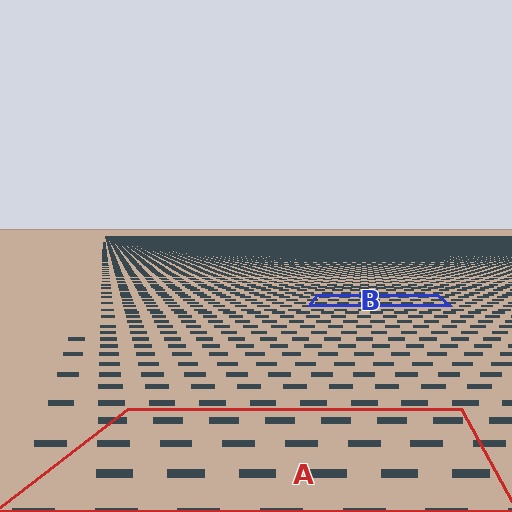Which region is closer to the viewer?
Region A is closer. The texture elements there are larger and more spread out.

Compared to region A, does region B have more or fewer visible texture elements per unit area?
Region B has more texture elements per unit area — they are packed more densely because it is farther away.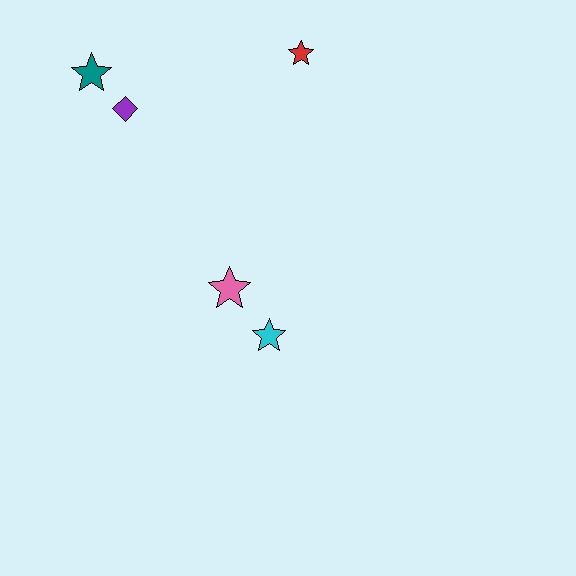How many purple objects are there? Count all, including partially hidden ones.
There is 1 purple object.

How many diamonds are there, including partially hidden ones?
There is 1 diamond.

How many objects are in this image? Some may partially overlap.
There are 5 objects.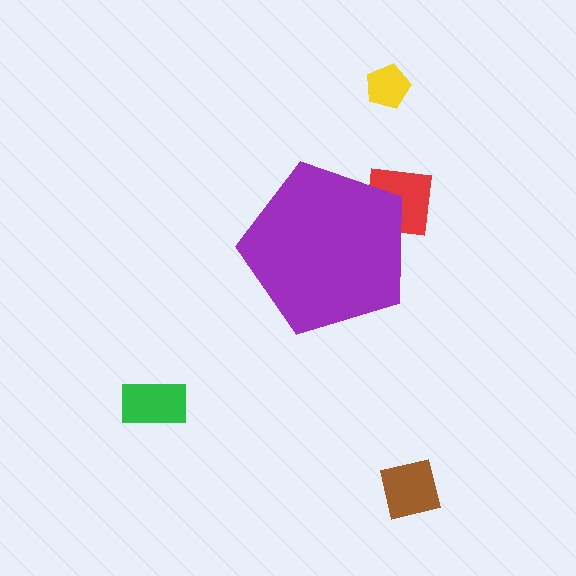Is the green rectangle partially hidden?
No, the green rectangle is fully visible.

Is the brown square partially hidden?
No, the brown square is fully visible.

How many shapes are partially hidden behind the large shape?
1 shape is partially hidden.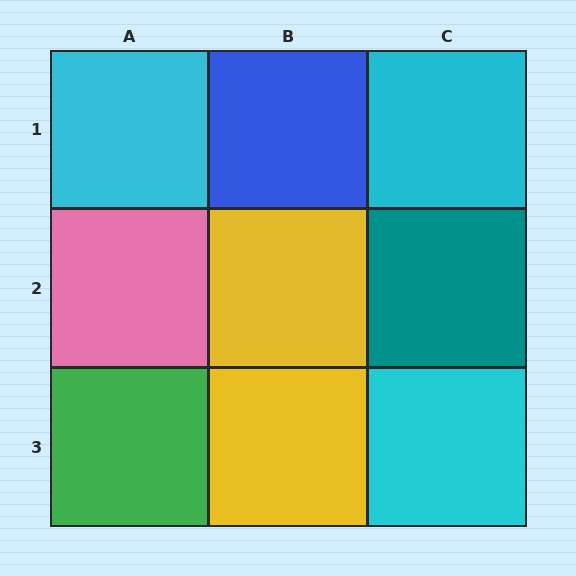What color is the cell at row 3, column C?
Cyan.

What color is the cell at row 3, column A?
Green.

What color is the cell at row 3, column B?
Yellow.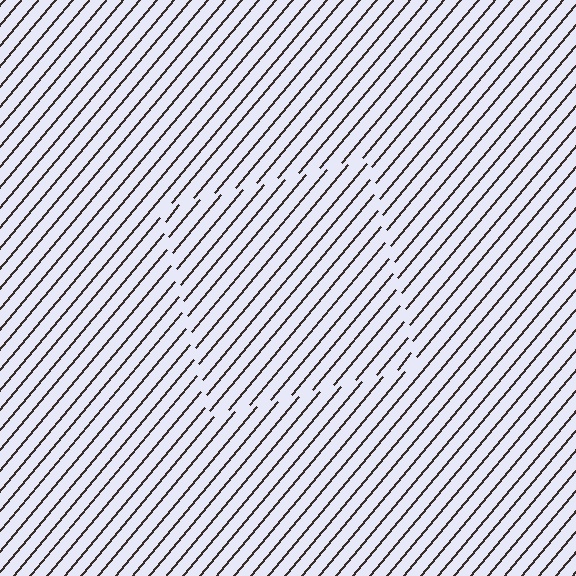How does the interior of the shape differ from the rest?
The interior of the shape contains the same grating, shifted by half a period — the contour is defined by the phase discontinuity where line-ends from the inner and outer gratings abut.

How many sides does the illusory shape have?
4 sides — the line-ends trace a square.